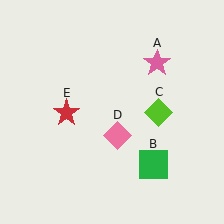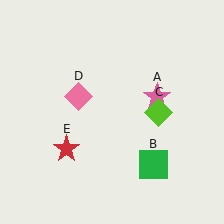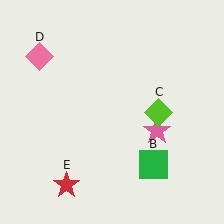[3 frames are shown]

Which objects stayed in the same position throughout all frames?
Green square (object B) and lime diamond (object C) remained stationary.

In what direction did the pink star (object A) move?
The pink star (object A) moved down.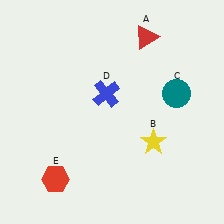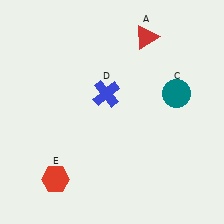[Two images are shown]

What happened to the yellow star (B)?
The yellow star (B) was removed in Image 2. It was in the bottom-right area of Image 1.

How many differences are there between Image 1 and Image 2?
There is 1 difference between the two images.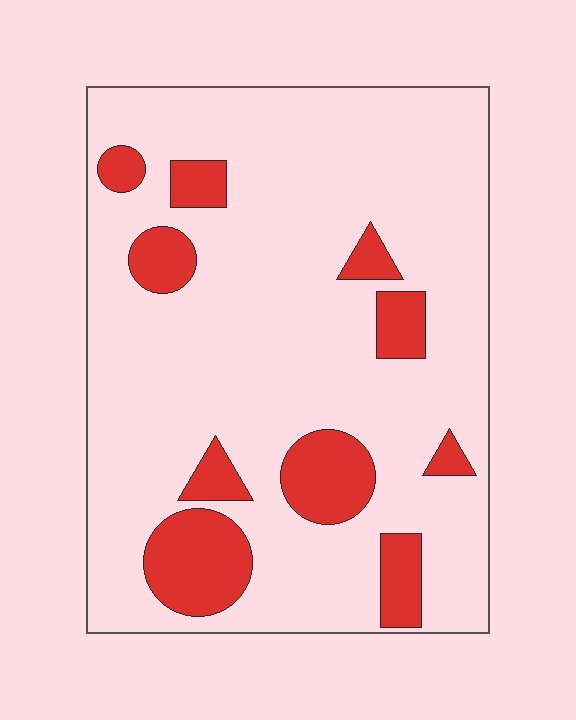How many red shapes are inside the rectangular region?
10.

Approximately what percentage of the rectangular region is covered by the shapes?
Approximately 15%.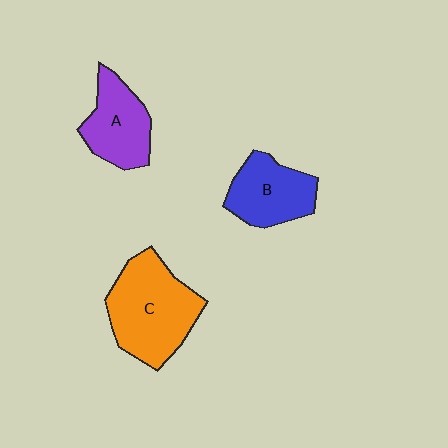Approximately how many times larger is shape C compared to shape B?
Approximately 1.5 times.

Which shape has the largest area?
Shape C (orange).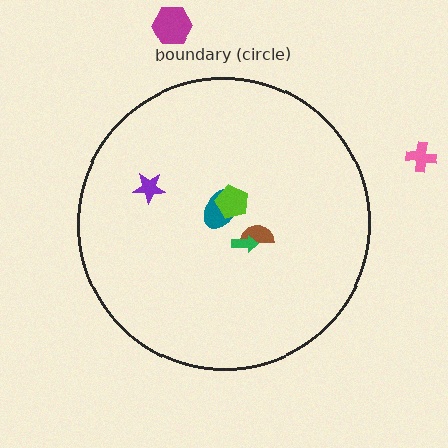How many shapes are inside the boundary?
5 inside, 2 outside.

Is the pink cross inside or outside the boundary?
Outside.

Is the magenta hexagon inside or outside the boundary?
Outside.